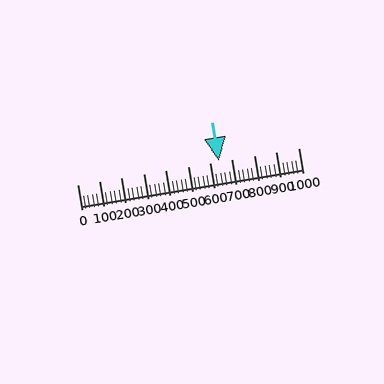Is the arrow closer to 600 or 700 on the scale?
The arrow is closer to 600.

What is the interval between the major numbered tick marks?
The major tick marks are spaced 100 units apart.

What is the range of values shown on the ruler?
The ruler shows values from 0 to 1000.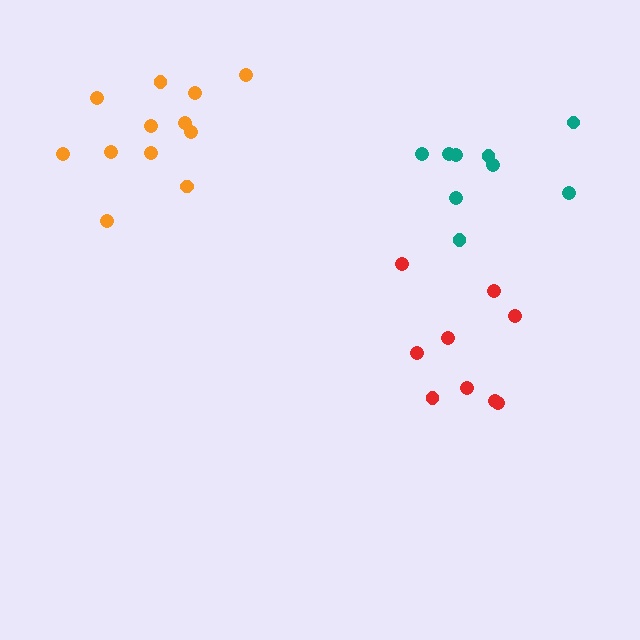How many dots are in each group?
Group 1: 9 dots, Group 2: 12 dots, Group 3: 9 dots (30 total).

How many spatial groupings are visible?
There are 3 spatial groupings.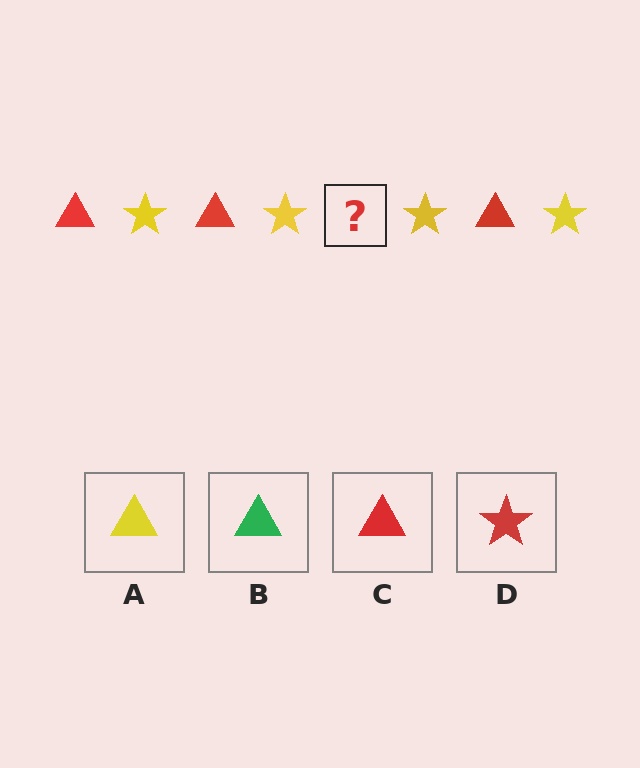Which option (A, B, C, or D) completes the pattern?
C.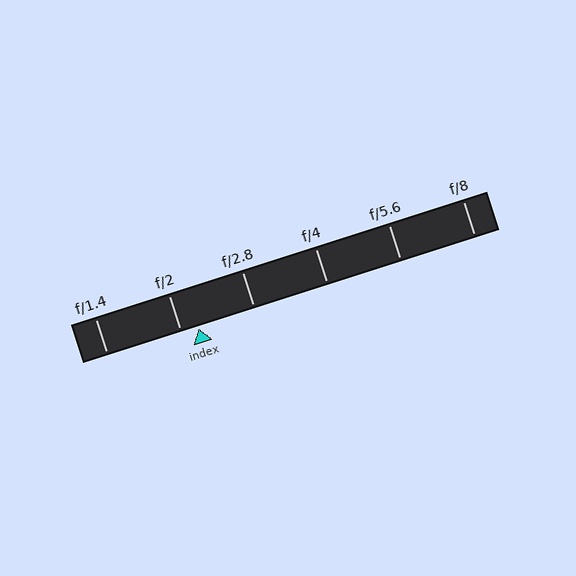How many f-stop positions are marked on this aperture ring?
There are 6 f-stop positions marked.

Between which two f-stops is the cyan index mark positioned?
The index mark is between f/2 and f/2.8.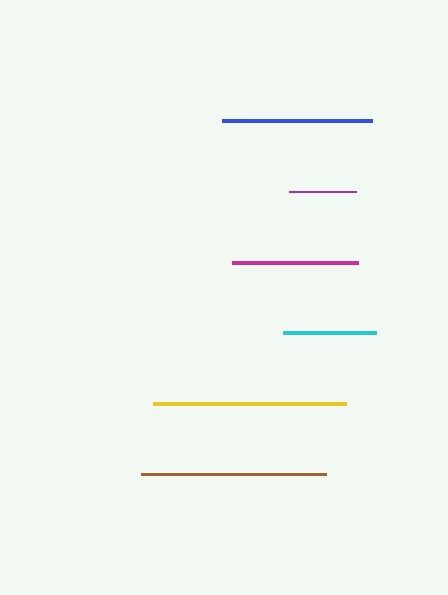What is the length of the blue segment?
The blue segment is approximately 150 pixels long.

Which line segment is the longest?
The yellow line is the longest at approximately 194 pixels.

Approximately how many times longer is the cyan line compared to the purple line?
The cyan line is approximately 1.4 times the length of the purple line.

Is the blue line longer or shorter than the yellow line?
The yellow line is longer than the blue line.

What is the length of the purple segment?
The purple segment is approximately 67 pixels long.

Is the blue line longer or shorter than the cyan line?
The blue line is longer than the cyan line.